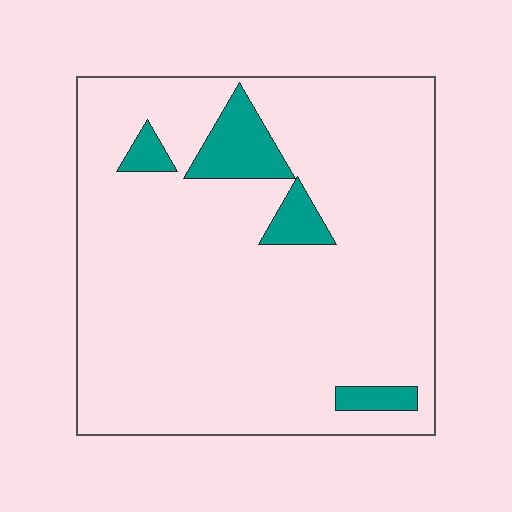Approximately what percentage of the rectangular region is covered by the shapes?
Approximately 10%.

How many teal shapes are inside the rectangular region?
4.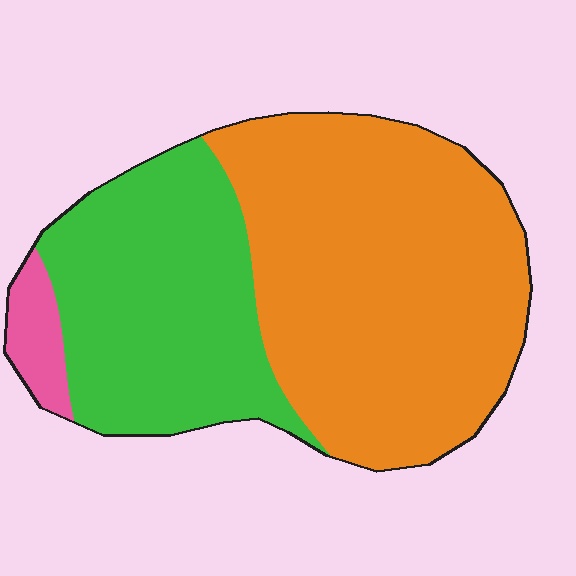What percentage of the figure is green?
Green covers 37% of the figure.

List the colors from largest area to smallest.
From largest to smallest: orange, green, pink.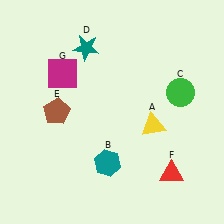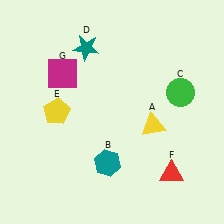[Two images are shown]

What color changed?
The pentagon (E) changed from brown in Image 1 to yellow in Image 2.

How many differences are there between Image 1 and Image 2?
There is 1 difference between the two images.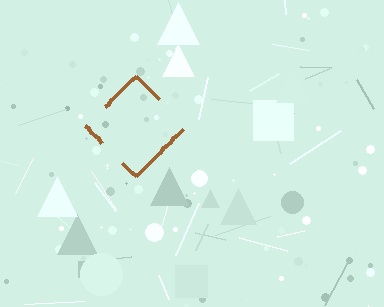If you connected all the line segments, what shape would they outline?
They would outline a diamond.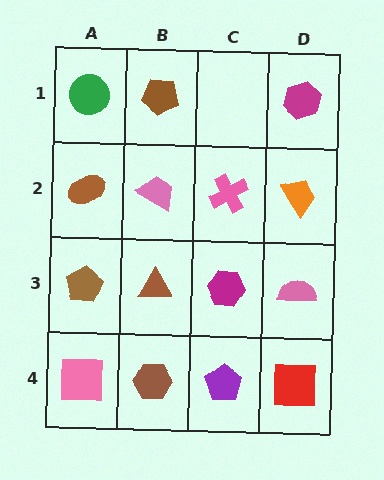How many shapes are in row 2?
4 shapes.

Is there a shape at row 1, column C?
No, that cell is empty.